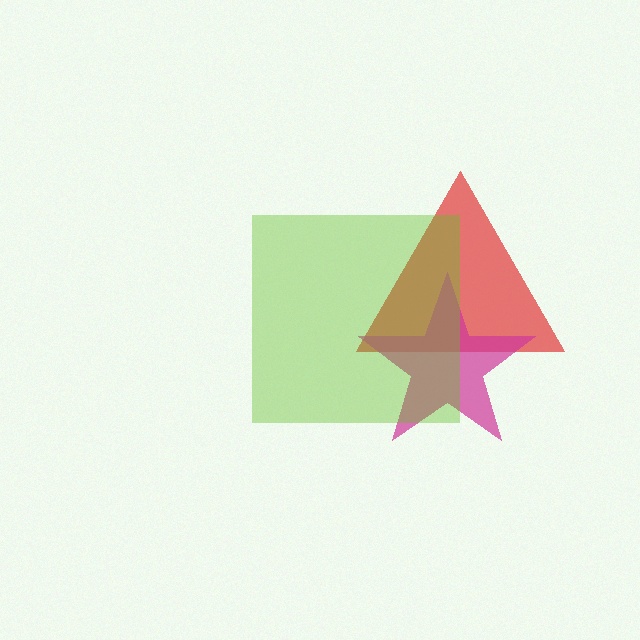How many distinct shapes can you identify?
There are 3 distinct shapes: a red triangle, a magenta star, a lime square.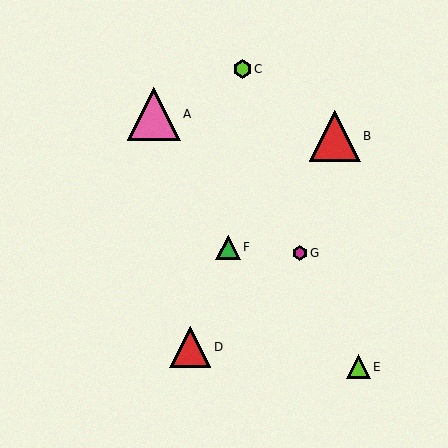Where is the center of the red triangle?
The center of the red triangle is at (190, 347).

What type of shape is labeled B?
Shape B is a red triangle.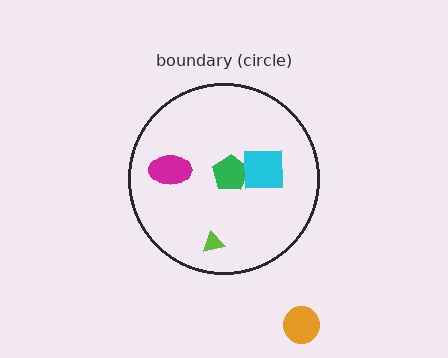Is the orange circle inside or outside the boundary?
Outside.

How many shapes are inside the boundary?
4 inside, 1 outside.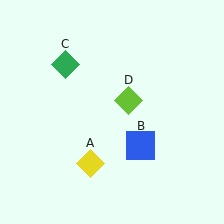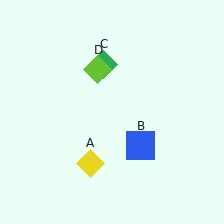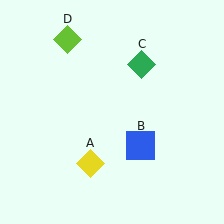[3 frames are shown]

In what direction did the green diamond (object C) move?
The green diamond (object C) moved right.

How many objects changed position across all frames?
2 objects changed position: green diamond (object C), lime diamond (object D).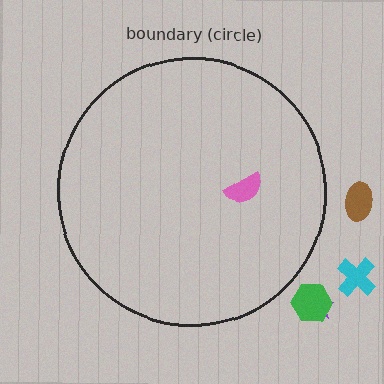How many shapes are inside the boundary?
1 inside, 4 outside.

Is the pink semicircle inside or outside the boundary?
Inside.